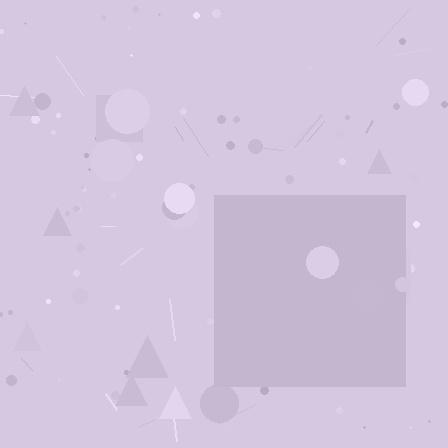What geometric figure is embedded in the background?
A square is embedded in the background.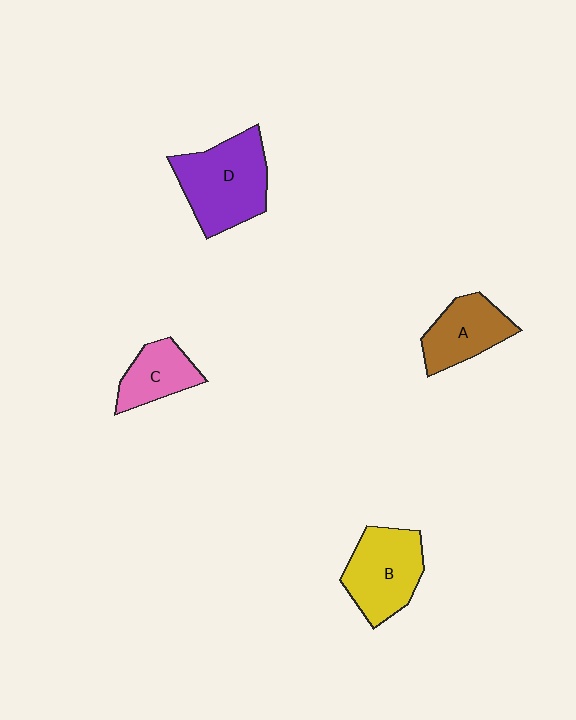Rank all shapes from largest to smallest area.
From largest to smallest: D (purple), B (yellow), A (brown), C (pink).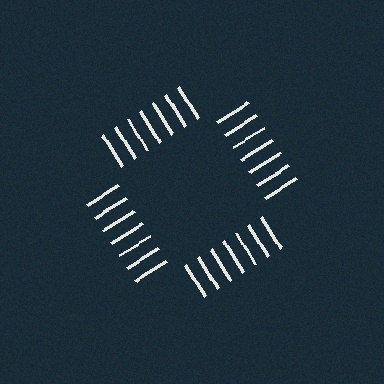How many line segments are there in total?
28 — 7 along each of the 4 edges.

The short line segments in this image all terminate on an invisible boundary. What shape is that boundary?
An illusory square — the line segments terminate on its edges but no continuous stroke is drawn.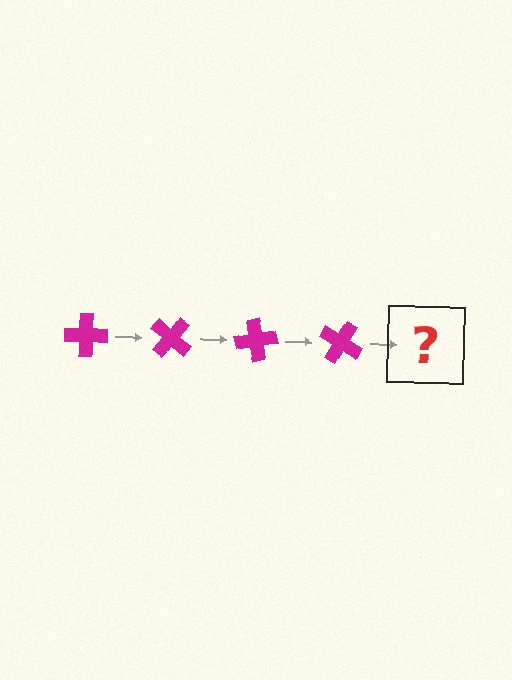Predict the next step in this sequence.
The next step is a magenta cross rotated 160 degrees.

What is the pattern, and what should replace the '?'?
The pattern is that the cross rotates 40 degrees each step. The '?' should be a magenta cross rotated 160 degrees.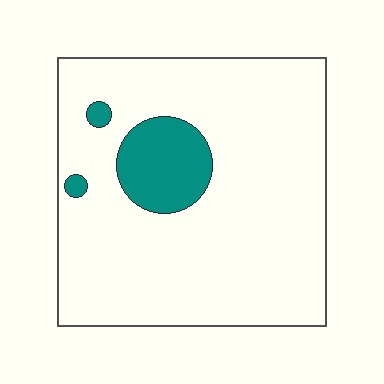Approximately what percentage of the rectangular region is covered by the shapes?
Approximately 10%.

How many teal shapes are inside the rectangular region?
3.